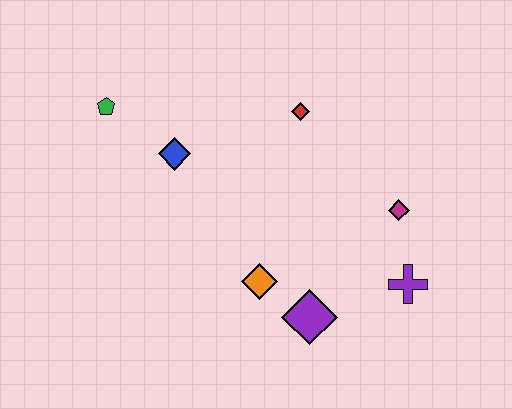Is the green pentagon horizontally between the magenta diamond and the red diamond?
No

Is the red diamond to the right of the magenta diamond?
No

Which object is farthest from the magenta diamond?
The green pentagon is farthest from the magenta diamond.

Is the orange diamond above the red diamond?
No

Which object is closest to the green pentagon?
The blue diamond is closest to the green pentagon.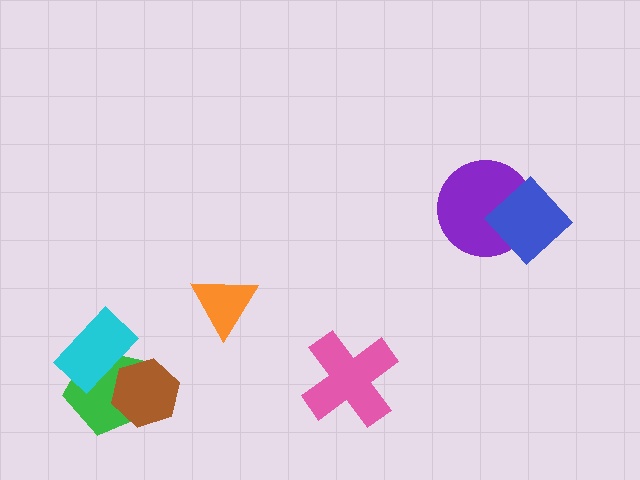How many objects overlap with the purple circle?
1 object overlaps with the purple circle.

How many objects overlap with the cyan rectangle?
2 objects overlap with the cyan rectangle.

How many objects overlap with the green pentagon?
2 objects overlap with the green pentagon.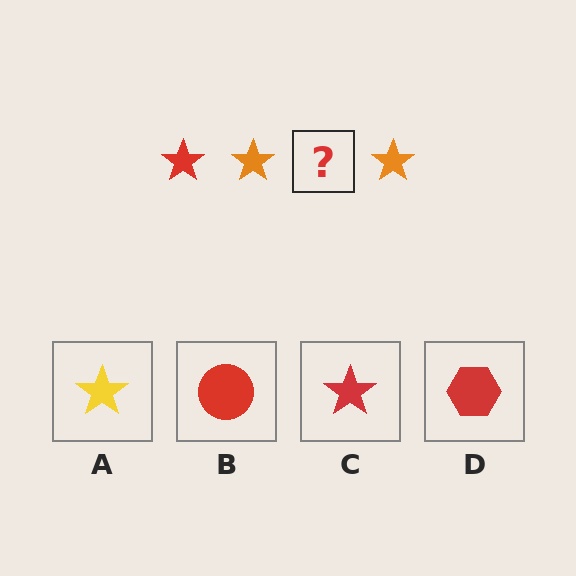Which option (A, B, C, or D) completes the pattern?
C.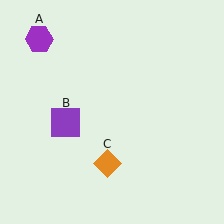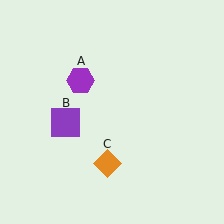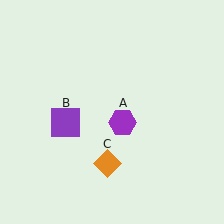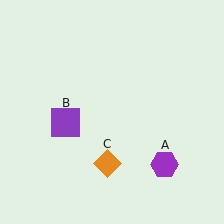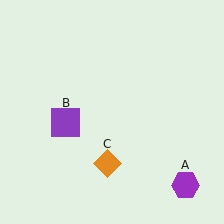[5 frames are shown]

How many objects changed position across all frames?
1 object changed position: purple hexagon (object A).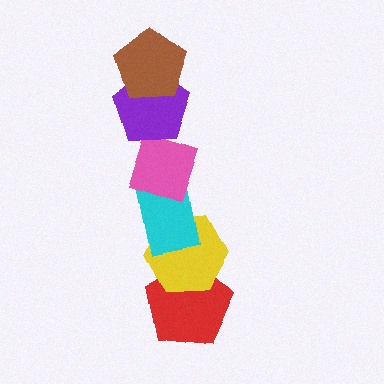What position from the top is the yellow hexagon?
The yellow hexagon is 5th from the top.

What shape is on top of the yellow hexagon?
The cyan rectangle is on top of the yellow hexagon.